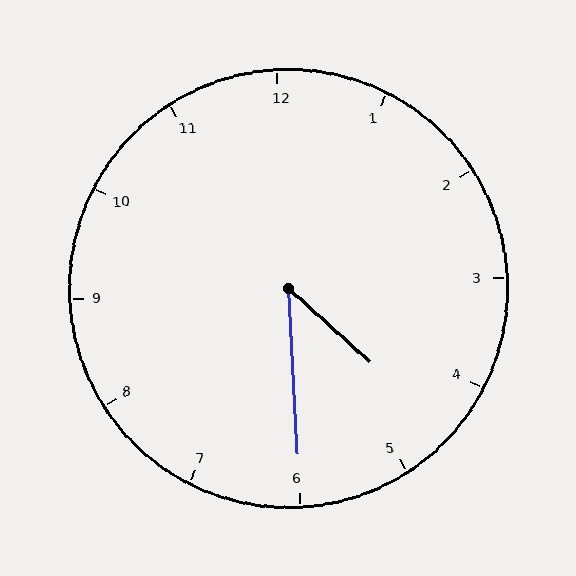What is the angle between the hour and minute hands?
Approximately 45 degrees.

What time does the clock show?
4:30.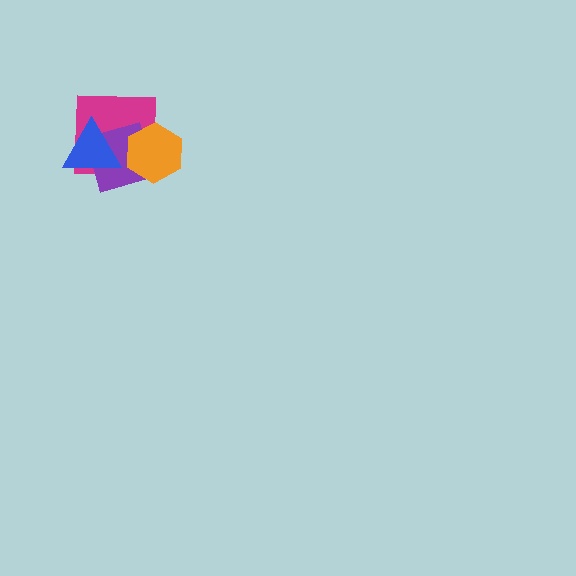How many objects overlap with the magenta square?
3 objects overlap with the magenta square.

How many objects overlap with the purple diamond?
3 objects overlap with the purple diamond.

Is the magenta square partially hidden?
Yes, it is partially covered by another shape.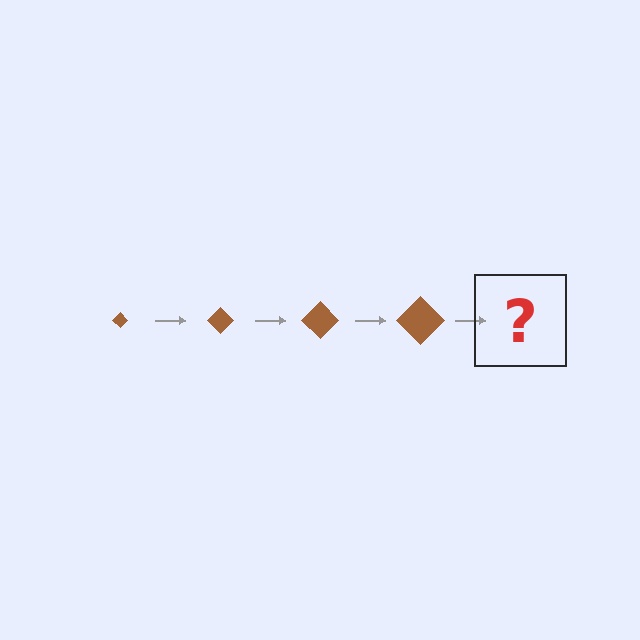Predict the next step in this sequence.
The next step is a brown diamond, larger than the previous one.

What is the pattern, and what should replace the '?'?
The pattern is that the diamond gets progressively larger each step. The '?' should be a brown diamond, larger than the previous one.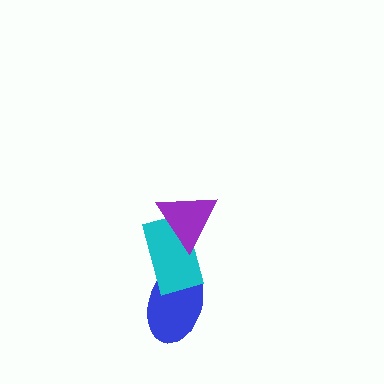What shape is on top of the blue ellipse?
The cyan rectangle is on top of the blue ellipse.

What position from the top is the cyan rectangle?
The cyan rectangle is 2nd from the top.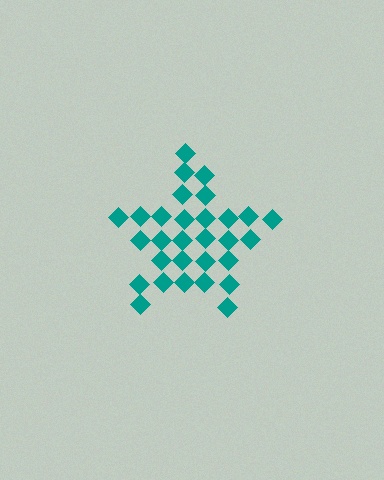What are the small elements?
The small elements are diamonds.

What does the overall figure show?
The overall figure shows a star.